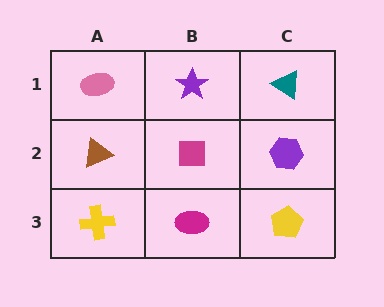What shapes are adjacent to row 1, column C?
A purple hexagon (row 2, column C), a purple star (row 1, column B).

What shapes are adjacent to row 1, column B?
A magenta square (row 2, column B), a pink ellipse (row 1, column A), a teal triangle (row 1, column C).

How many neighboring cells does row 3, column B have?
3.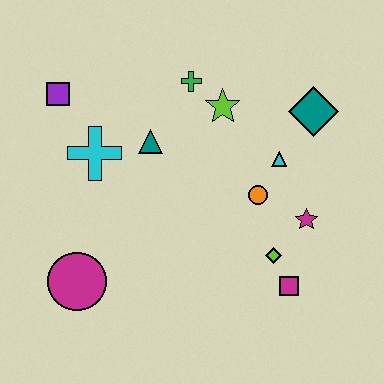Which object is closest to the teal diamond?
The cyan triangle is closest to the teal diamond.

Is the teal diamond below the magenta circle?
No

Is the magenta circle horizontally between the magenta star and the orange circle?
No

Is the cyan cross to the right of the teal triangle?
No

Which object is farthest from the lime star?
The magenta circle is farthest from the lime star.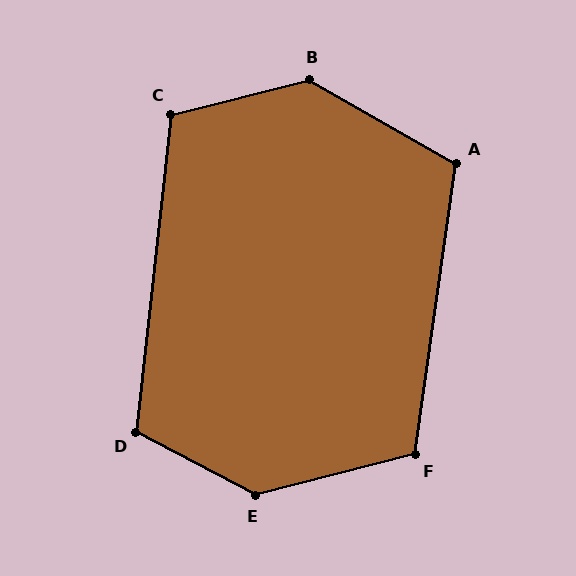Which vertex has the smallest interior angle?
C, at approximately 110 degrees.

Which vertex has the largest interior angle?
E, at approximately 138 degrees.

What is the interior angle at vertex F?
Approximately 112 degrees (obtuse).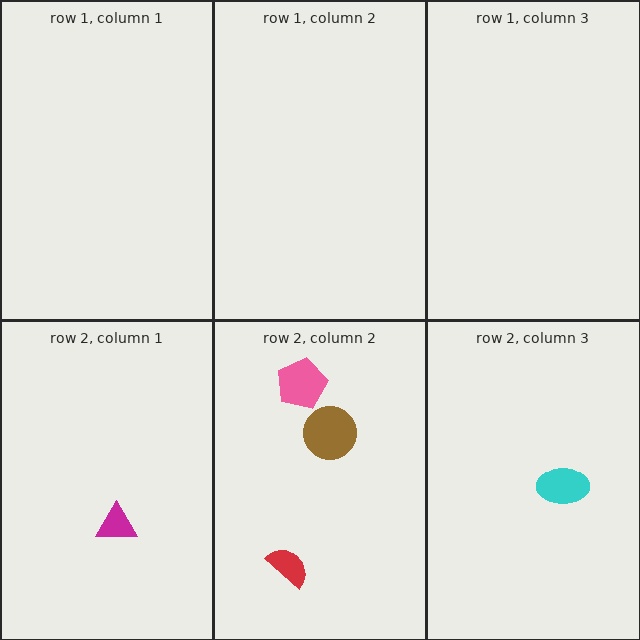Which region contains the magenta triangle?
The row 2, column 1 region.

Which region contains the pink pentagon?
The row 2, column 2 region.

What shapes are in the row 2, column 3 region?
The cyan ellipse.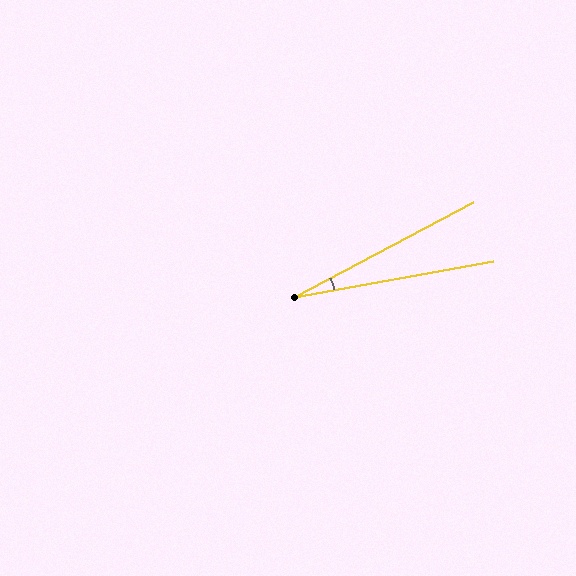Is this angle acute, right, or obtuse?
It is acute.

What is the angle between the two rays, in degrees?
Approximately 18 degrees.